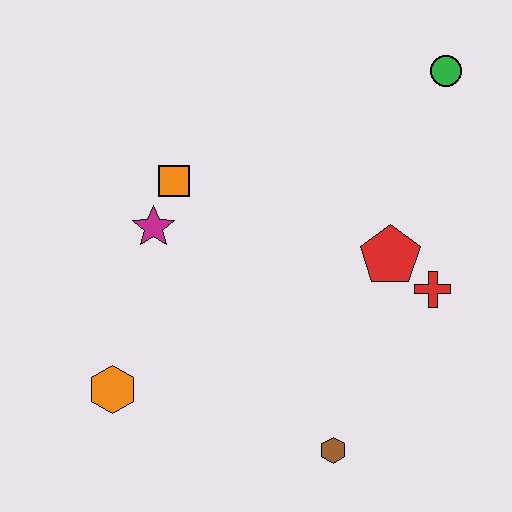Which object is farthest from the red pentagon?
The orange hexagon is farthest from the red pentagon.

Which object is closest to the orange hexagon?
The magenta star is closest to the orange hexagon.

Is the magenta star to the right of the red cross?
No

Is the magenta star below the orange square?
Yes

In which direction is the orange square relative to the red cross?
The orange square is to the left of the red cross.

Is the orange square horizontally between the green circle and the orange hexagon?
Yes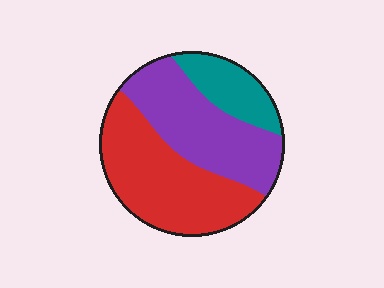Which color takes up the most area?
Red, at roughly 45%.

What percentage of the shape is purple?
Purple covers around 40% of the shape.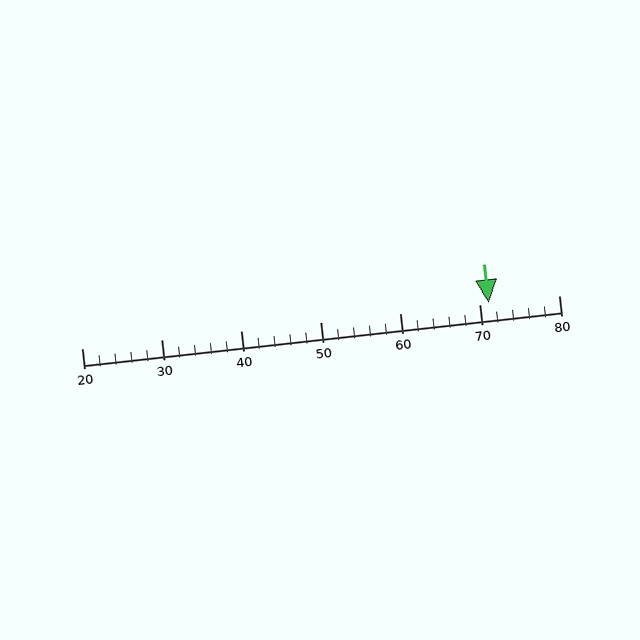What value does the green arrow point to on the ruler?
The green arrow points to approximately 71.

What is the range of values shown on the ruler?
The ruler shows values from 20 to 80.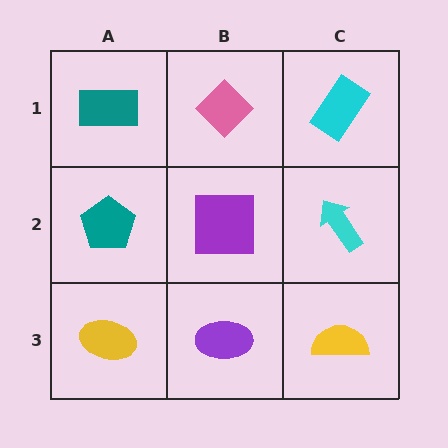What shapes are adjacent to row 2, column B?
A pink diamond (row 1, column B), a purple ellipse (row 3, column B), a teal pentagon (row 2, column A), a cyan arrow (row 2, column C).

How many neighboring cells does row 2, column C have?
3.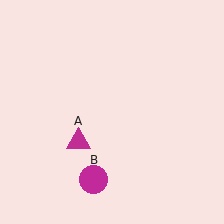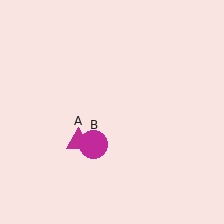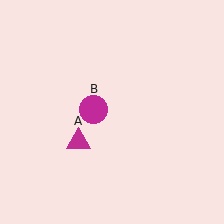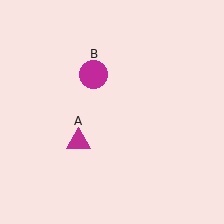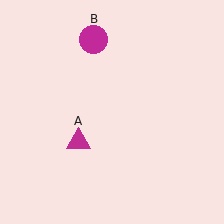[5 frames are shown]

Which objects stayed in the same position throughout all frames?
Magenta triangle (object A) remained stationary.